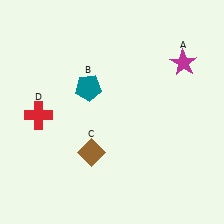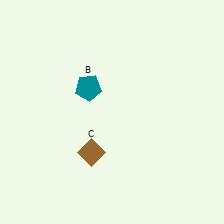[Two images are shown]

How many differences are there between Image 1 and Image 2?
There are 2 differences between the two images.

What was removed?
The red cross (D), the magenta star (A) were removed in Image 2.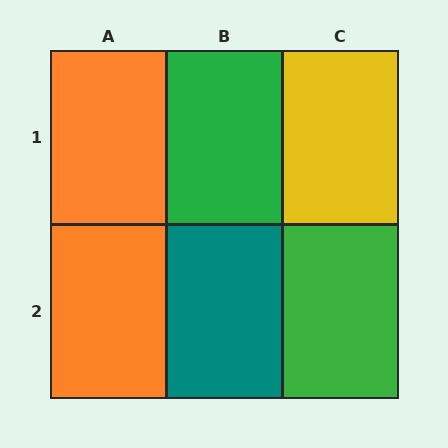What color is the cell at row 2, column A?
Orange.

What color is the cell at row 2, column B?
Teal.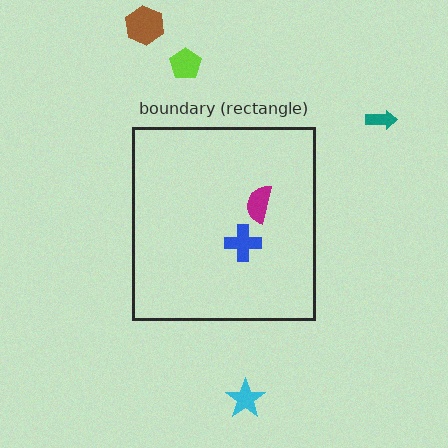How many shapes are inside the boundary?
2 inside, 4 outside.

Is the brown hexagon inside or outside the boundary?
Outside.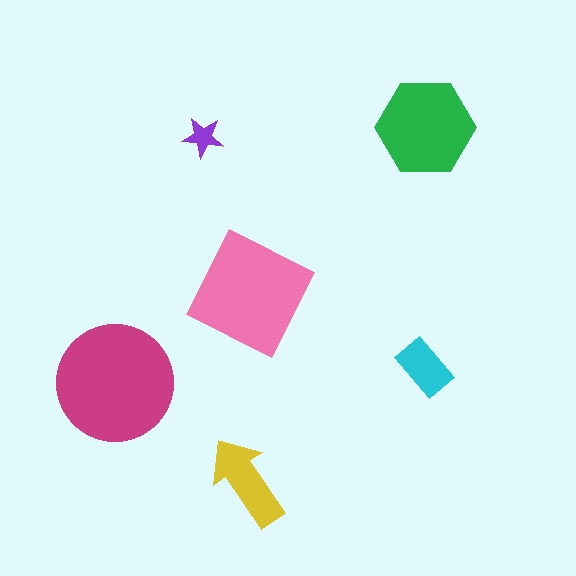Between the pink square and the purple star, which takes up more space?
The pink square.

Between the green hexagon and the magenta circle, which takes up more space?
The magenta circle.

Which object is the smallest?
The purple star.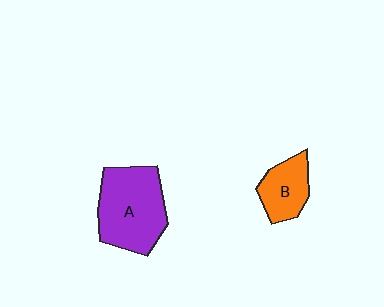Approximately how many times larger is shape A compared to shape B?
Approximately 1.9 times.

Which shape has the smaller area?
Shape B (orange).